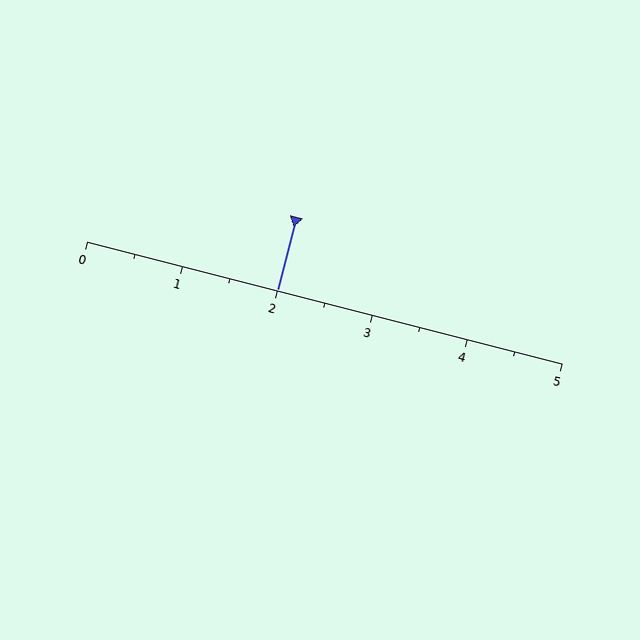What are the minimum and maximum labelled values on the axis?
The axis runs from 0 to 5.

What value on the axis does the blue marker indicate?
The marker indicates approximately 2.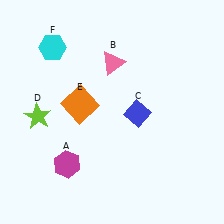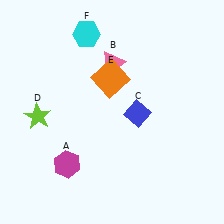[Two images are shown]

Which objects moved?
The objects that moved are: the orange square (E), the cyan hexagon (F).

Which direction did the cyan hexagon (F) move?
The cyan hexagon (F) moved right.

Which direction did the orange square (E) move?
The orange square (E) moved right.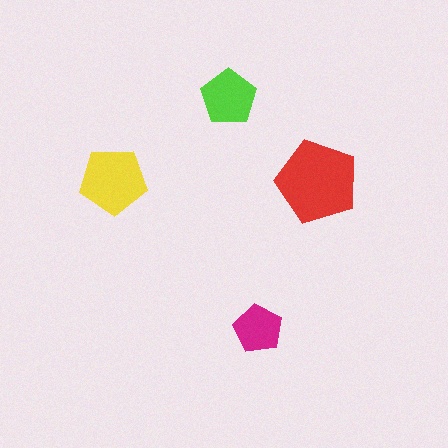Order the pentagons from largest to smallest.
the red one, the yellow one, the lime one, the magenta one.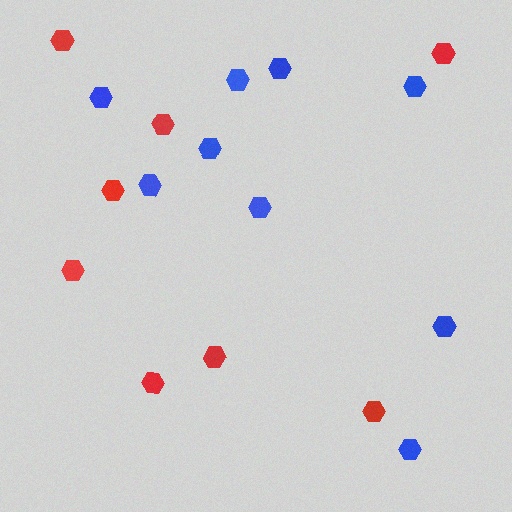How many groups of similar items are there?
There are 2 groups: one group of red hexagons (8) and one group of blue hexagons (9).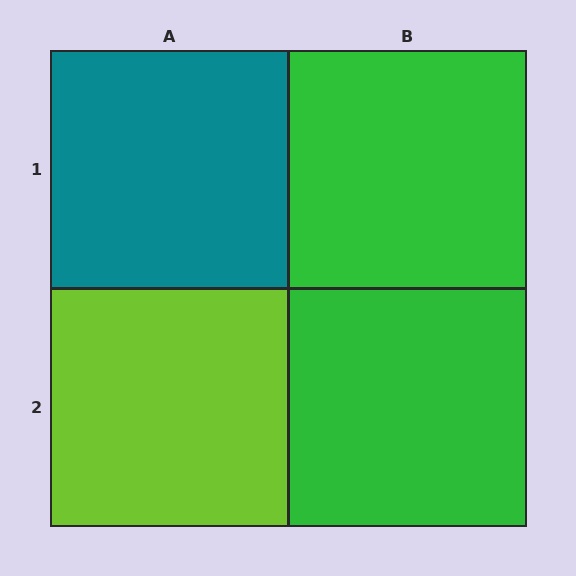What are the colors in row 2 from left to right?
Lime, green.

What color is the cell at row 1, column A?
Teal.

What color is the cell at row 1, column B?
Green.